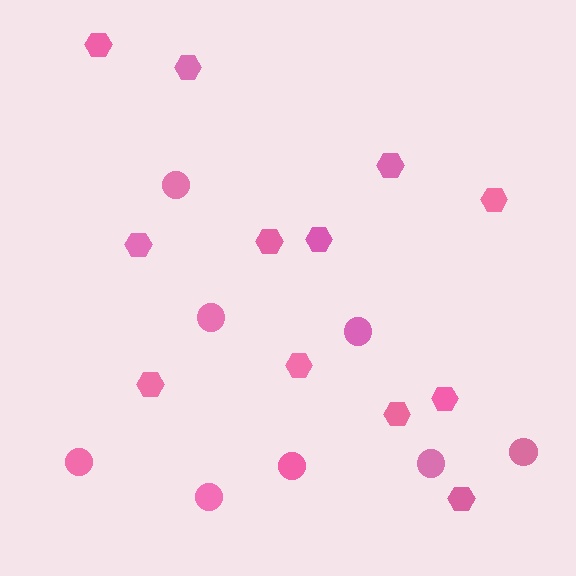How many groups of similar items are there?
There are 2 groups: one group of hexagons (12) and one group of circles (8).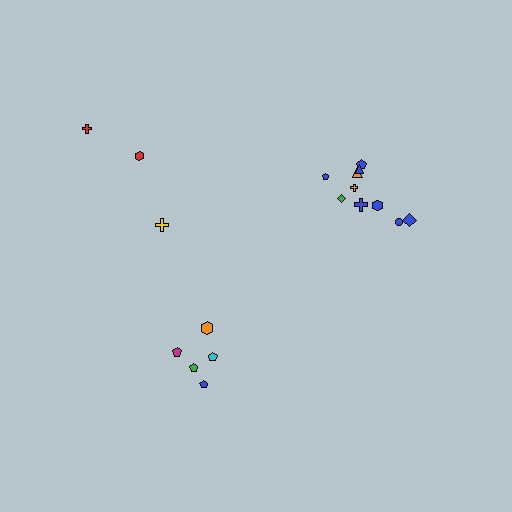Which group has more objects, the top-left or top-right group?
The top-right group.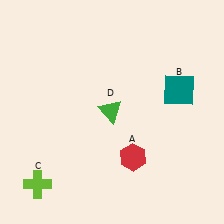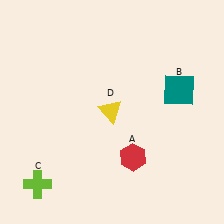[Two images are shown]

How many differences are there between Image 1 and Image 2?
There is 1 difference between the two images.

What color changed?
The triangle (D) changed from green in Image 1 to yellow in Image 2.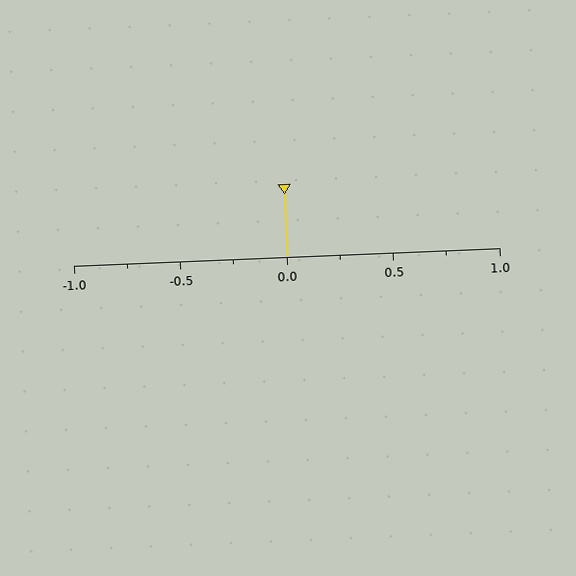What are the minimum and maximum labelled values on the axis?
The axis runs from -1.0 to 1.0.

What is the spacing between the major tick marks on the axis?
The major ticks are spaced 0.5 apart.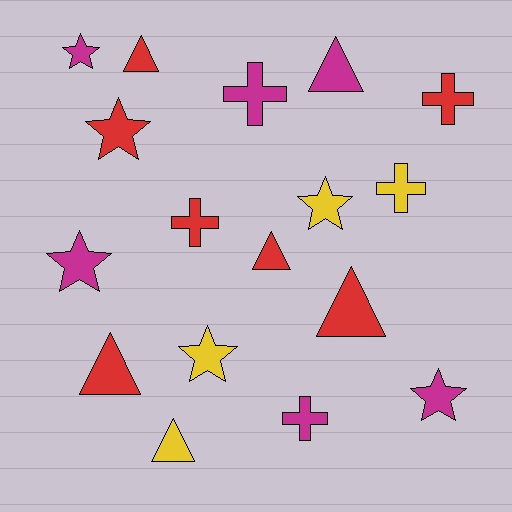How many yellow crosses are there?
There is 1 yellow cross.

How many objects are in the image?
There are 17 objects.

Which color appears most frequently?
Red, with 7 objects.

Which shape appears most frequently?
Star, with 6 objects.